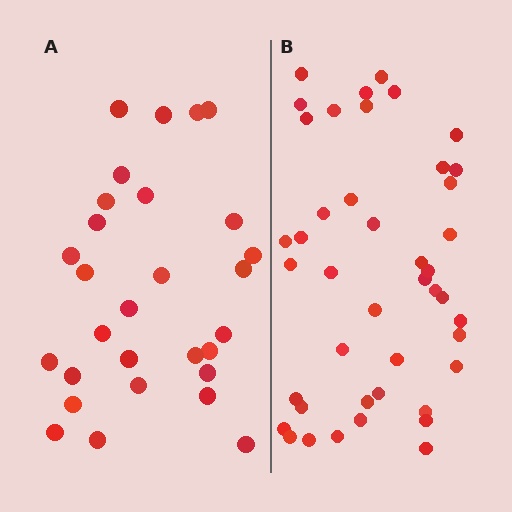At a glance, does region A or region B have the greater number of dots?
Region B (the right region) has more dots.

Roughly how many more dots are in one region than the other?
Region B has approximately 15 more dots than region A.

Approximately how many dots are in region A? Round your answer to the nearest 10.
About 30 dots. (The exact count is 29, which rounds to 30.)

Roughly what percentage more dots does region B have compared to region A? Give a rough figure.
About 50% more.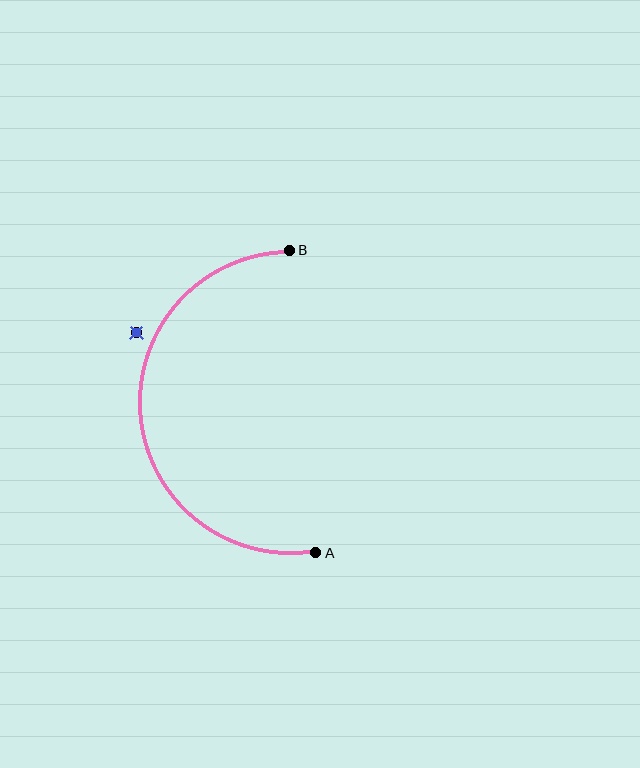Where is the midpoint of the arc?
The arc midpoint is the point on the curve farthest from the straight line joining A and B. It sits to the left of that line.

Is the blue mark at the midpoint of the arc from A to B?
No — the blue mark does not lie on the arc at all. It sits slightly outside the curve.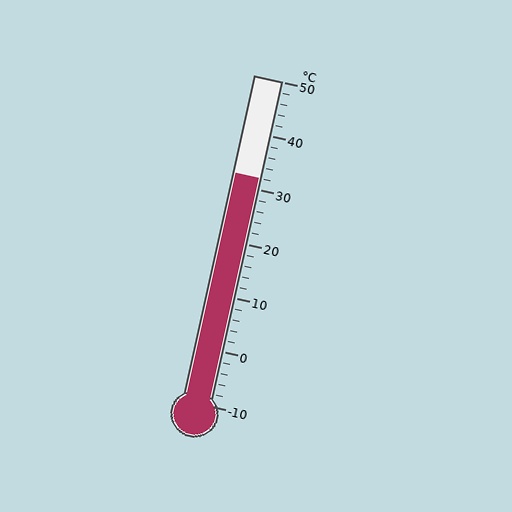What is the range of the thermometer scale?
The thermometer scale ranges from -10°C to 50°C.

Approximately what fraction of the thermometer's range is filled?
The thermometer is filled to approximately 70% of its range.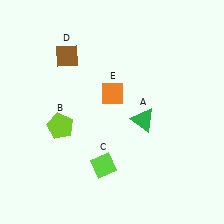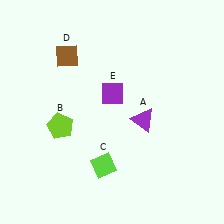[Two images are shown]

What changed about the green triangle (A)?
In Image 1, A is green. In Image 2, it changed to purple.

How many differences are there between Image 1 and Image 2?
There are 2 differences between the two images.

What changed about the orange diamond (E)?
In Image 1, E is orange. In Image 2, it changed to purple.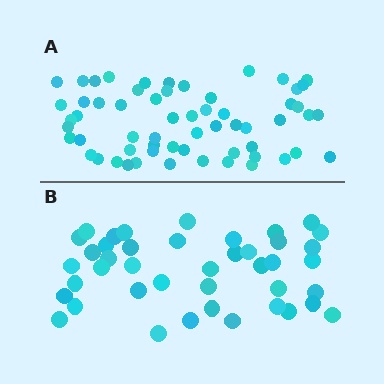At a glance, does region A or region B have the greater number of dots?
Region A (the top region) has more dots.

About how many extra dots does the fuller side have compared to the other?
Region A has approximately 20 more dots than region B.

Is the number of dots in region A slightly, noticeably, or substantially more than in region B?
Region A has noticeably more, but not dramatically so. The ratio is roughly 1.4 to 1.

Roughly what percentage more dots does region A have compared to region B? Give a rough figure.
About 45% more.